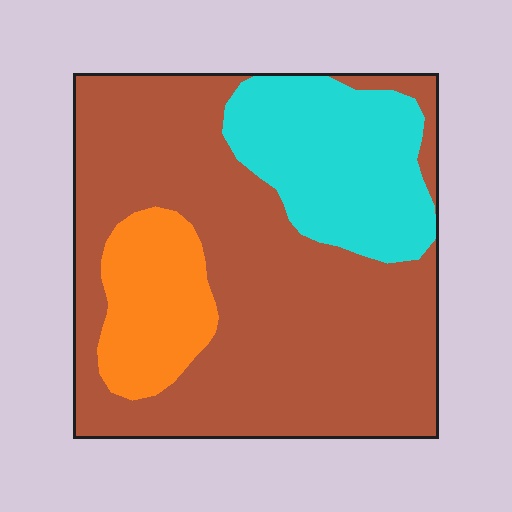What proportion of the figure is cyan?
Cyan takes up less than a quarter of the figure.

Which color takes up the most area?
Brown, at roughly 65%.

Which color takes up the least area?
Orange, at roughly 15%.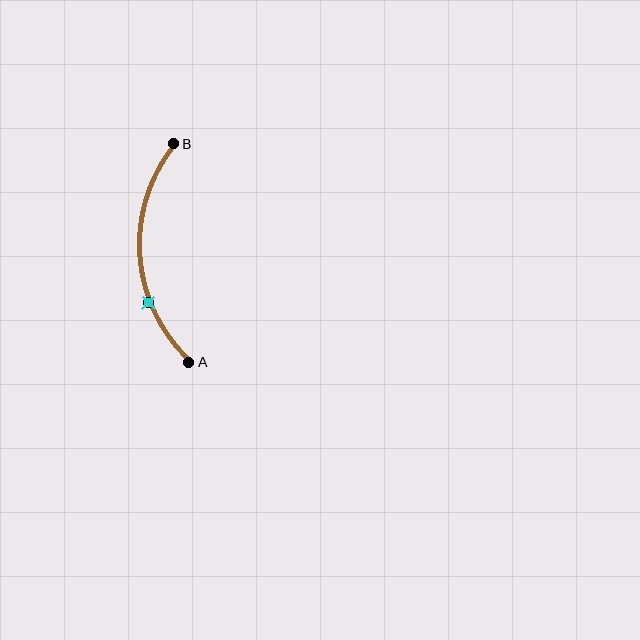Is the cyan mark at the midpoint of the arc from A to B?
No. The cyan mark lies on the arc but is closer to endpoint A. The arc midpoint would be at the point on the curve equidistant along the arc from both A and B.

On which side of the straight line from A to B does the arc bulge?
The arc bulges to the left of the straight line connecting A and B.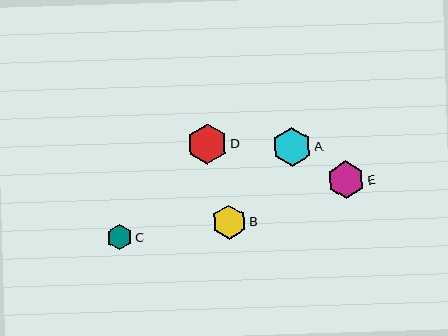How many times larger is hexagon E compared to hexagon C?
Hexagon E is approximately 1.5 times the size of hexagon C.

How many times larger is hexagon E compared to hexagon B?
Hexagon E is approximately 1.1 times the size of hexagon B.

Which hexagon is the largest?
Hexagon D is the largest with a size of approximately 39 pixels.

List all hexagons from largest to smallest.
From largest to smallest: D, A, E, B, C.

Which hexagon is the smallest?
Hexagon C is the smallest with a size of approximately 25 pixels.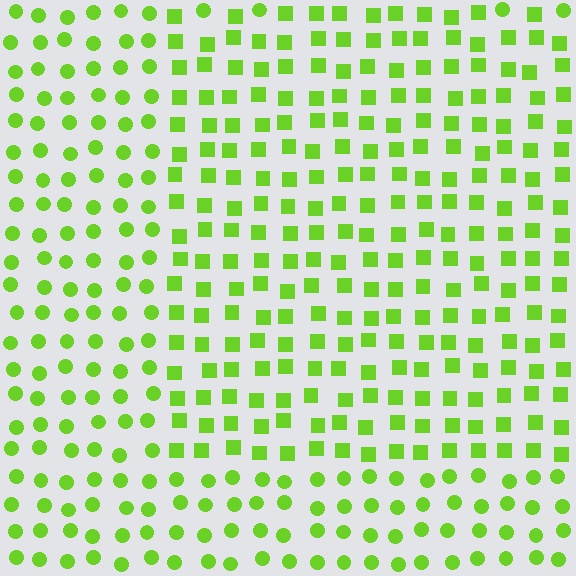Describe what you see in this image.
The image is filled with small lime elements arranged in a uniform grid. A rectangle-shaped region contains squares, while the surrounding area contains circles. The boundary is defined purely by the change in element shape.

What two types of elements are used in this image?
The image uses squares inside the rectangle region and circles outside it.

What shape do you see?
I see a rectangle.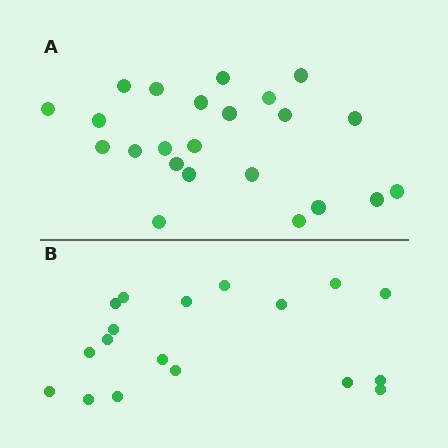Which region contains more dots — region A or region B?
Region A (the top region) has more dots.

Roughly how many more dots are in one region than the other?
Region A has about 5 more dots than region B.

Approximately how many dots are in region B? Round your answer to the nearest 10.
About 20 dots. (The exact count is 18, which rounds to 20.)